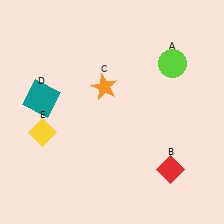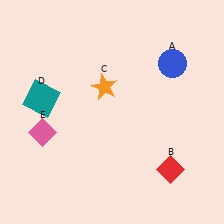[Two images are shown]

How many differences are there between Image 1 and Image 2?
There are 2 differences between the two images.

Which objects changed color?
A changed from lime to blue. E changed from yellow to pink.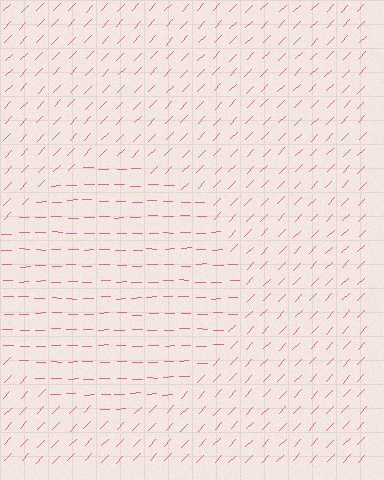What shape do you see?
I see a circle.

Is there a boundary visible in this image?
Yes, there is a texture boundary formed by a change in line orientation.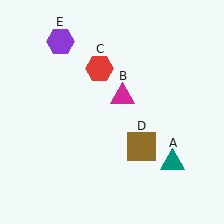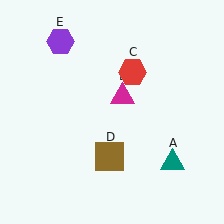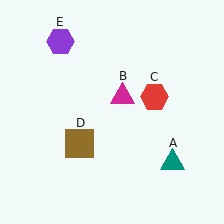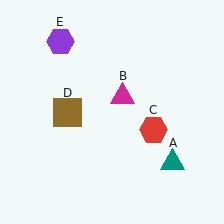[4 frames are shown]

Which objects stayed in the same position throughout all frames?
Teal triangle (object A) and magenta triangle (object B) and purple hexagon (object E) remained stationary.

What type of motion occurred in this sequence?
The red hexagon (object C), brown square (object D) rotated clockwise around the center of the scene.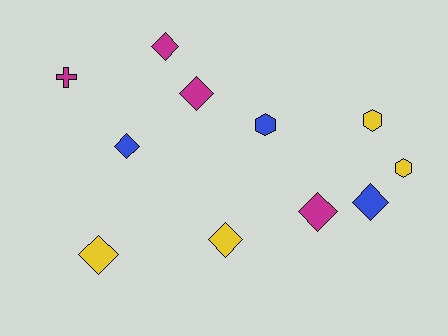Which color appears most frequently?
Yellow, with 4 objects.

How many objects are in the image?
There are 11 objects.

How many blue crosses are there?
There are no blue crosses.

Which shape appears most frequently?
Diamond, with 7 objects.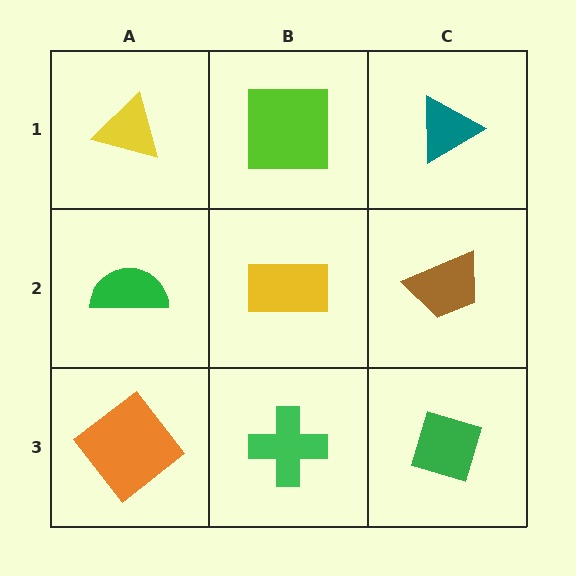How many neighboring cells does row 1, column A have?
2.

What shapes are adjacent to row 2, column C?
A teal triangle (row 1, column C), a green diamond (row 3, column C), a yellow rectangle (row 2, column B).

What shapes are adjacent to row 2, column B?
A lime square (row 1, column B), a green cross (row 3, column B), a green semicircle (row 2, column A), a brown trapezoid (row 2, column C).